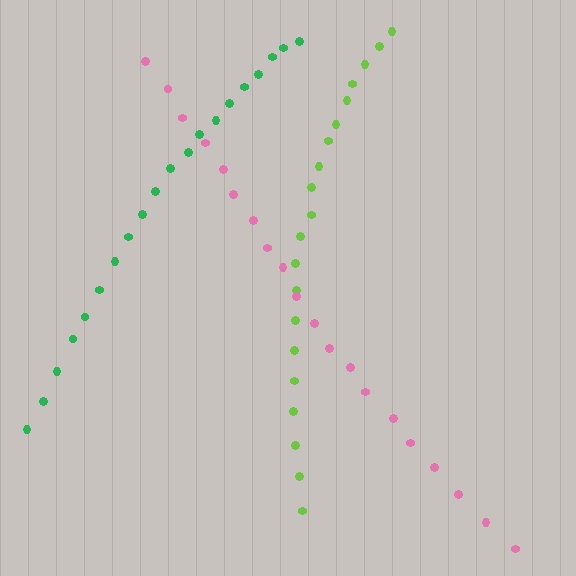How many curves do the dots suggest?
There are 3 distinct paths.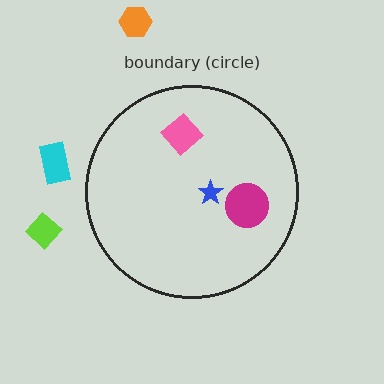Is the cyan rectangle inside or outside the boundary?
Outside.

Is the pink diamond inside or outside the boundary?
Inside.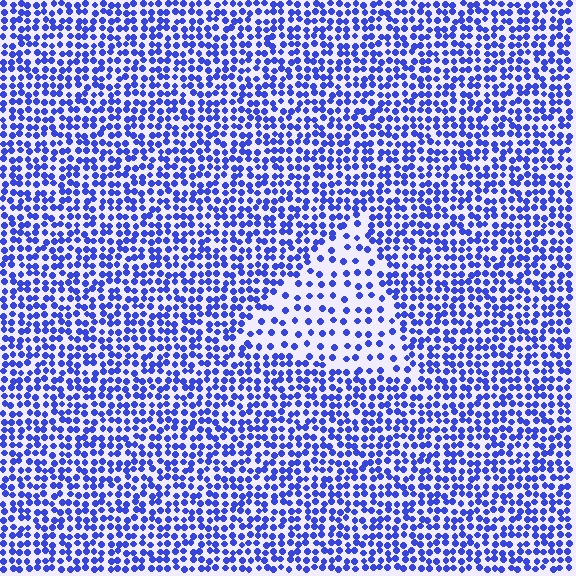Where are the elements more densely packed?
The elements are more densely packed outside the triangle boundary.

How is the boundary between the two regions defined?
The boundary is defined by a change in element density (approximately 2.2x ratio). All elements are the same color, size, and shape.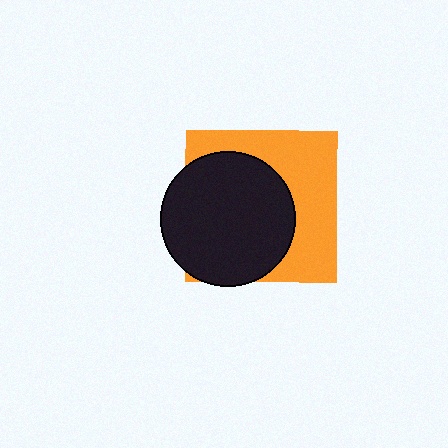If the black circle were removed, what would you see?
You would see the complete orange square.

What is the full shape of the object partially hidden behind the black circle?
The partially hidden object is an orange square.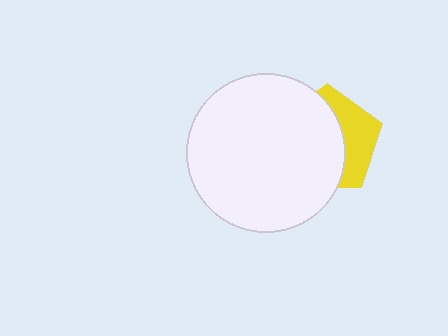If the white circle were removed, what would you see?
You would see the complete yellow pentagon.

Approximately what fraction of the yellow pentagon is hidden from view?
Roughly 64% of the yellow pentagon is hidden behind the white circle.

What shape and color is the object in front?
The object in front is a white circle.